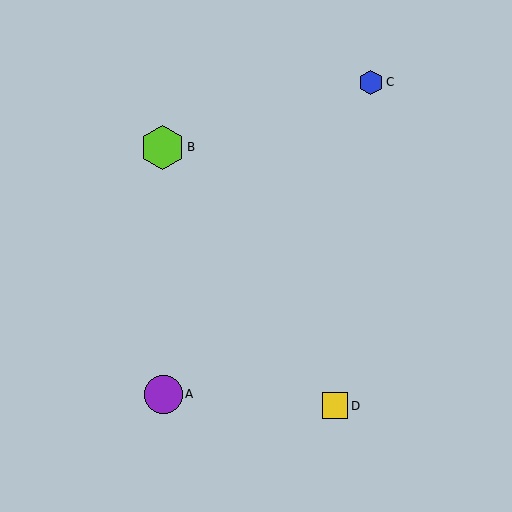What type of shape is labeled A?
Shape A is a purple circle.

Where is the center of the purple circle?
The center of the purple circle is at (163, 394).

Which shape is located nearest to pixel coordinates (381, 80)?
The blue hexagon (labeled C) at (371, 82) is nearest to that location.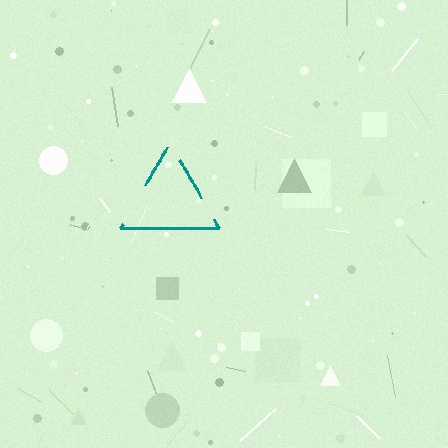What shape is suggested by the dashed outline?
The dashed outline suggests a triangle.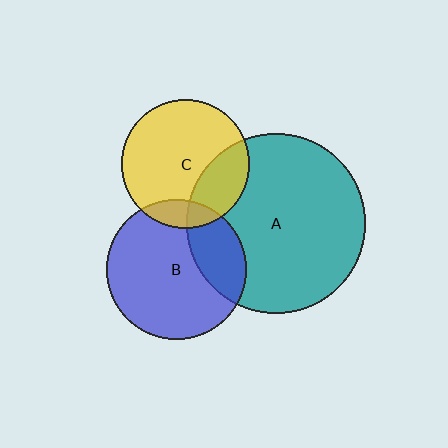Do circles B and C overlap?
Yes.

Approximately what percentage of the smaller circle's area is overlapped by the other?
Approximately 15%.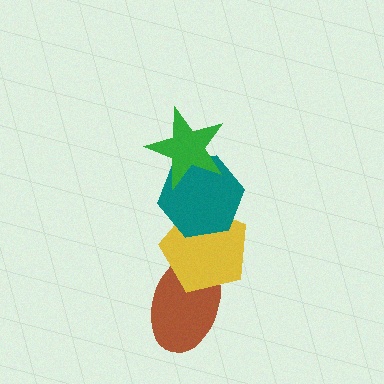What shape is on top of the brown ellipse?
The yellow pentagon is on top of the brown ellipse.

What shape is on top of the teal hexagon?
The green star is on top of the teal hexagon.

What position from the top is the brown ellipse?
The brown ellipse is 4th from the top.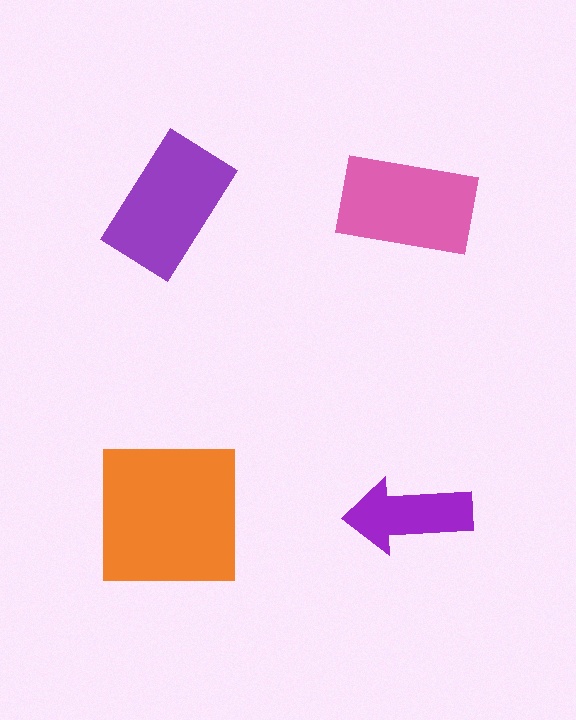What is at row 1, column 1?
A purple rectangle.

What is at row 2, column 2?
A purple arrow.